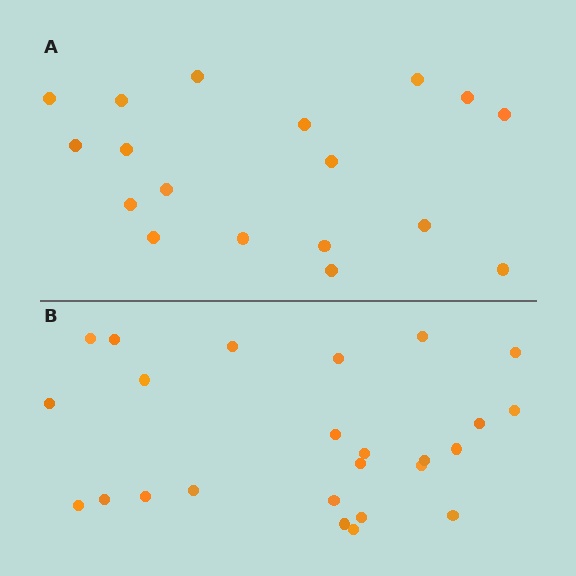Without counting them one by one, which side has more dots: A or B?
Region B (the bottom region) has more dots.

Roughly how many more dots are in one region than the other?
Region B has roughly 8 or so more dots than region A.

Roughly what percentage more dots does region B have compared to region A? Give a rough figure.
About 40% more.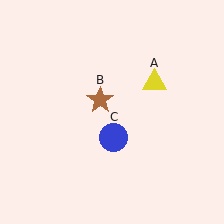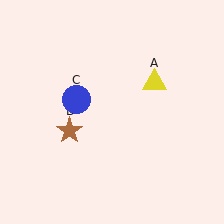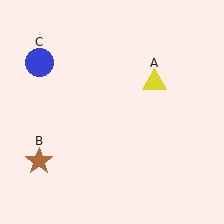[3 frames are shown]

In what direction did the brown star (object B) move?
The brown star (object B) moved down and to the left.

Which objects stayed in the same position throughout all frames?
Yellow triangle (object A) remained stationary.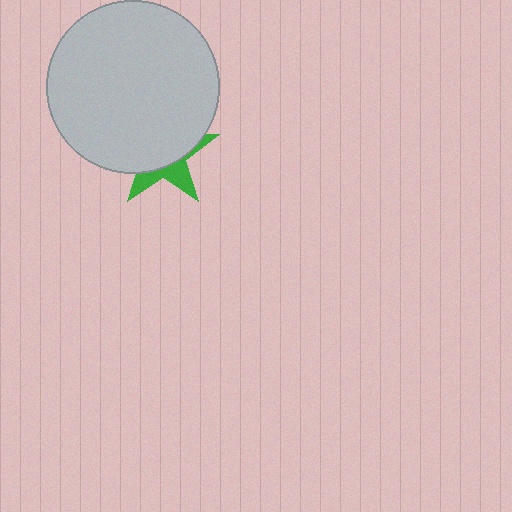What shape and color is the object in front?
The object in front is a light gray circle.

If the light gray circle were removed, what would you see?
You would see the complete green star.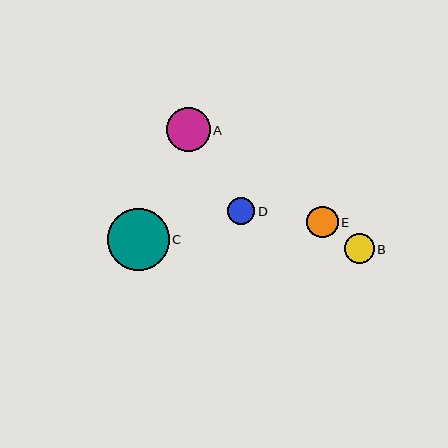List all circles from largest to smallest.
From largest to smallest: C, A, E, B, D.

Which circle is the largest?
Circle C is the largest with a size of approximately 62 pixels.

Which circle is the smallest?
Circle D is the smallest with a size of approximately 27 pixels.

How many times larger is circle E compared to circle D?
Circle E is approximately 1.2 times the size of circle D.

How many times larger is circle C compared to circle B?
Circle C is approximately 2.1 times the size of circle B.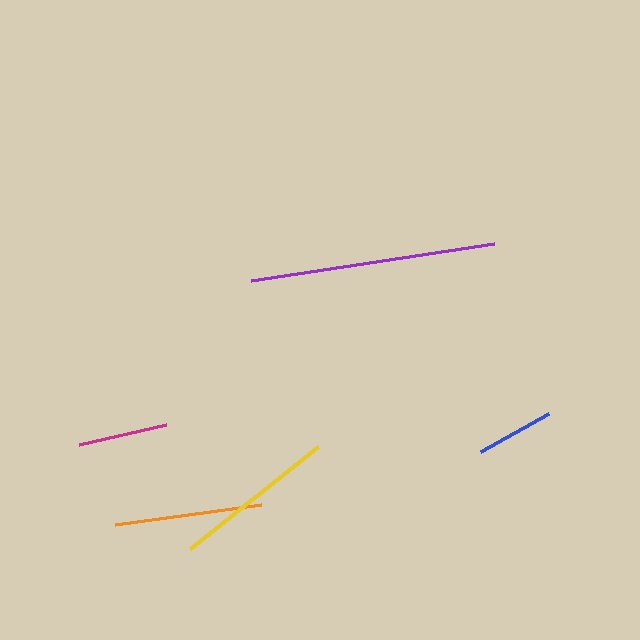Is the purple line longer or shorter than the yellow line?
The purple line is longer than the yellow line.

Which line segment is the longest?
The purple line is the longest at approximately 245 pixels.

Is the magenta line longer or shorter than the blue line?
The magenta line is longer than the blue line.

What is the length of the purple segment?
The purple segment is approximately 245 pixels long.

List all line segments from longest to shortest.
From longest to shortest: purple, yellow, orange, magenta, blue.